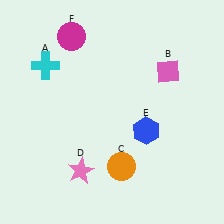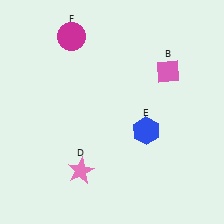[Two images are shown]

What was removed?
The orange circle (C), the cyan cross (A) were removed in Image 2.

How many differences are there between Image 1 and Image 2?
There are 2 differences between the two images.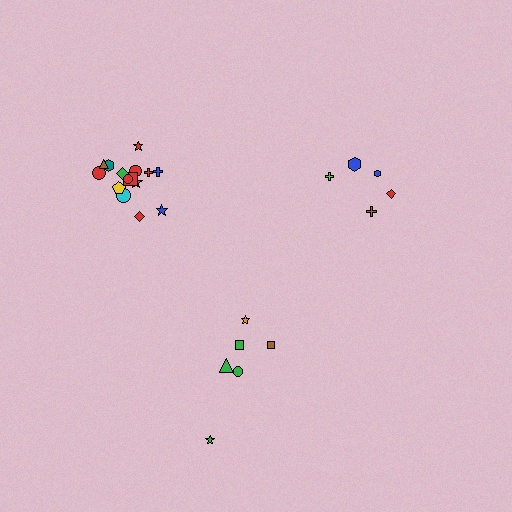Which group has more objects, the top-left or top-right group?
The top-left group.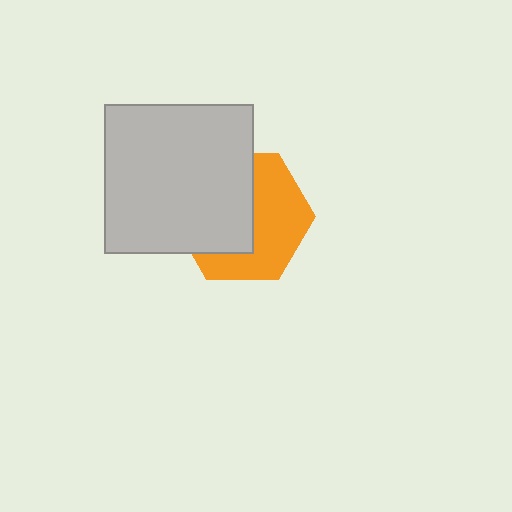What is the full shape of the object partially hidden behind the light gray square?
The partially hidden object is an orange hexagon.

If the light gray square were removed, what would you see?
You would see the complete orange hexagon.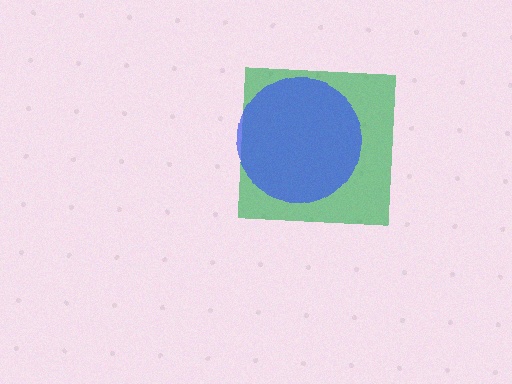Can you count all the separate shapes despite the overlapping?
Yes, there are 2 separate shapes.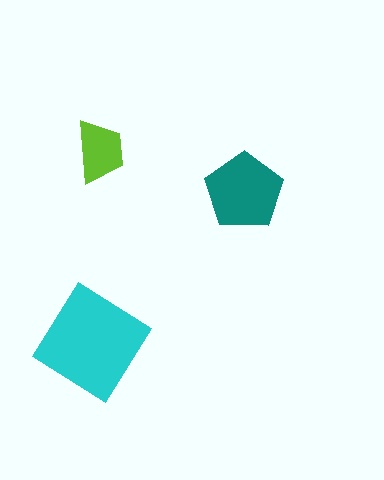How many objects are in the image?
There are 3 objects in the image.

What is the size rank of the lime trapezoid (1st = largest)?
3rd.